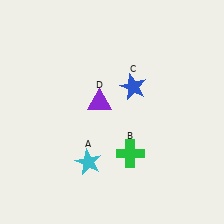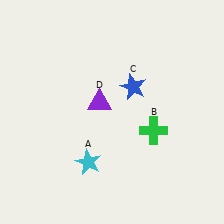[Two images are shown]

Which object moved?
The green cross (B) moved right.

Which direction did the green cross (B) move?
The green cross (B) moved right.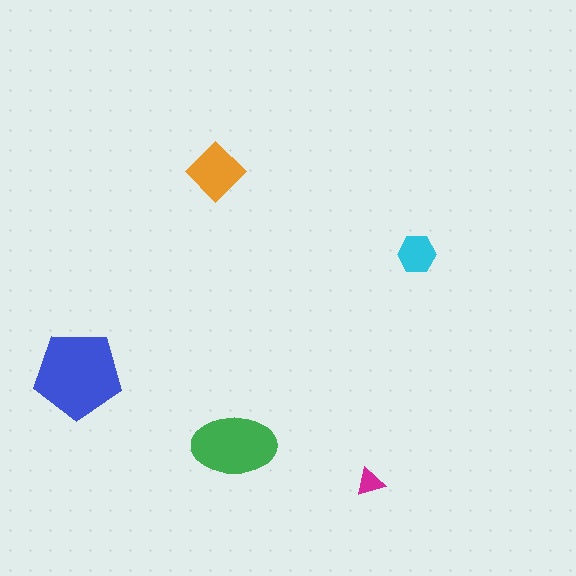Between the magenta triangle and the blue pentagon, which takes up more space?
The blue pentagon.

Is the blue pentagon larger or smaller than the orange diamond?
Larger.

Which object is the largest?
The blue pentagon.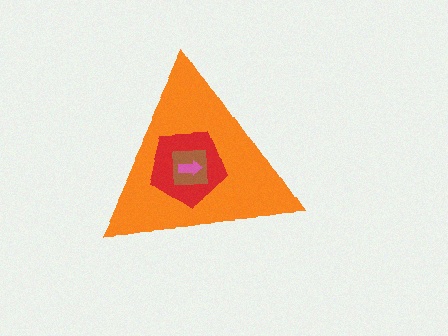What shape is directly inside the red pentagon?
The brown square.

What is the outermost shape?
The orange triangle.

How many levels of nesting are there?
4.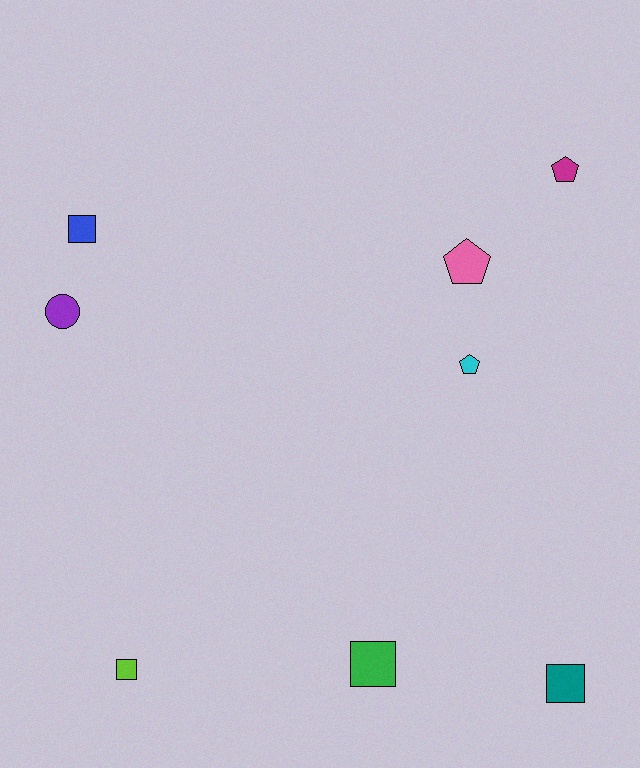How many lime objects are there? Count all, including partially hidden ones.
There is 1 lime object.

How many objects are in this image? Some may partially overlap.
There are 8 objects.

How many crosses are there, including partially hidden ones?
There are no crosses.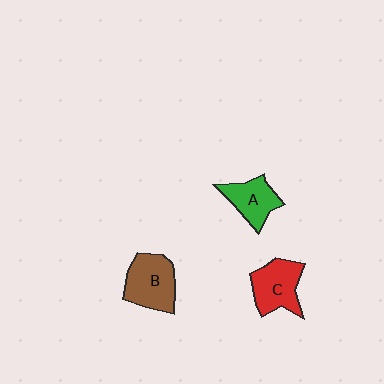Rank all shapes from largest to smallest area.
From largest to smallest: B (brown), C (red), A (green).